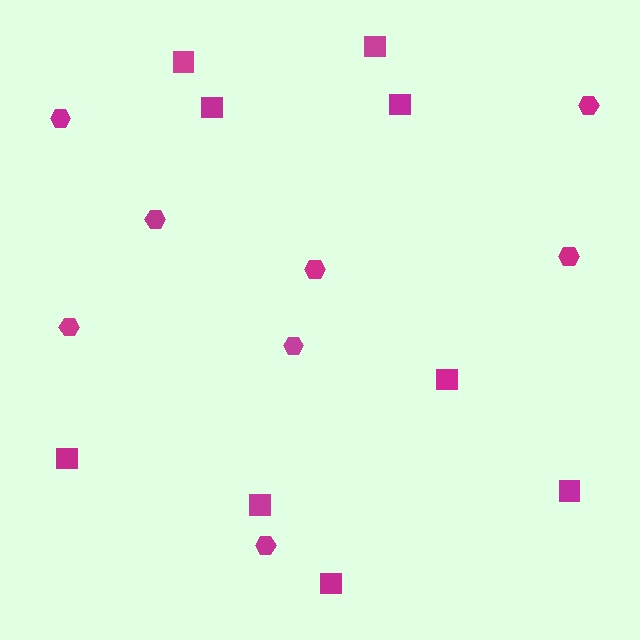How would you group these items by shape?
There are 2 groups: one group of squares (9) and one group of hexagons (8).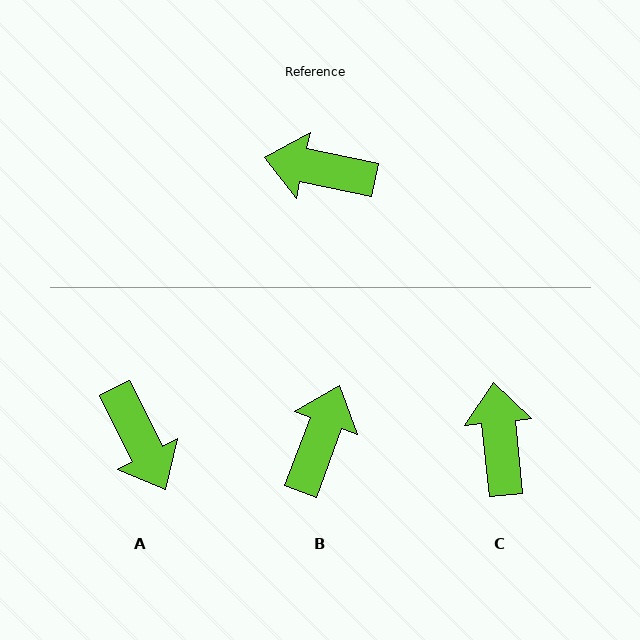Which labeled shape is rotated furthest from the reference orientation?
A, about 128 degrees away.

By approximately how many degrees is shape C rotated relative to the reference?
Approximately 72 degrees clockwise.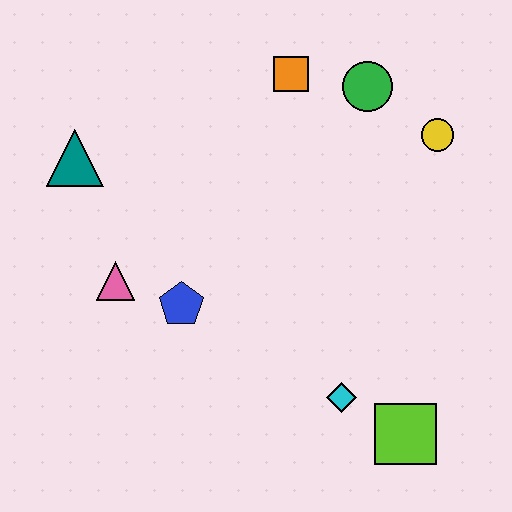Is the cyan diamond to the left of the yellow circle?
Yes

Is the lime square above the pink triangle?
No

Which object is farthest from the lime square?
The teal triangle is farthest from the lime square.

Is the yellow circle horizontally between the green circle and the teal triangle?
No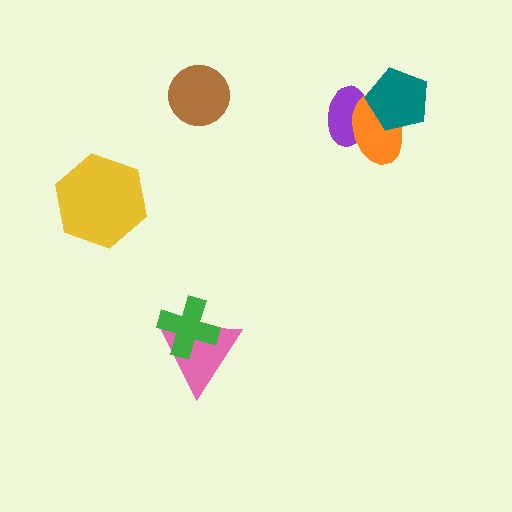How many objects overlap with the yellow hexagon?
0 objects overlap with the yellow hexagon.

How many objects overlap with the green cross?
1 object overlaps with the green cross.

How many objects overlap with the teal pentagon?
2 objects overlap with the teal pentagon.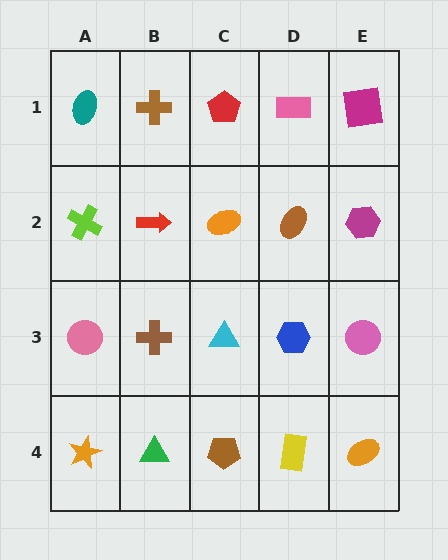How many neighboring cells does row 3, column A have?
3.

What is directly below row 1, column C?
An orange ellipse.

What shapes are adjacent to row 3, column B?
A red arrow (row 2, column B), a green triangle (row 4, column B), a pink circle (row 3, column A), a cyan triangle (row 3, column C).